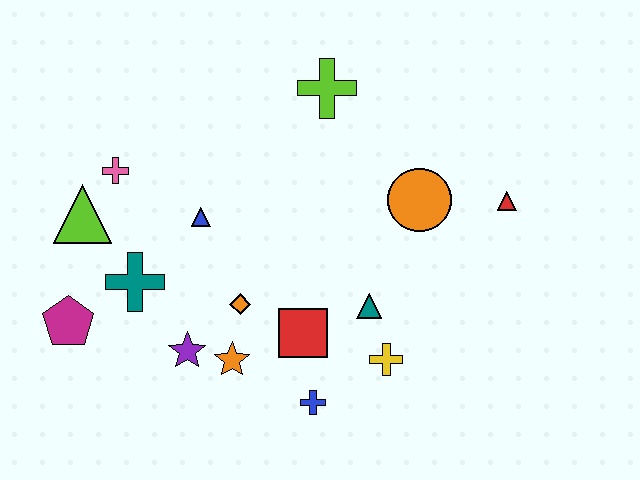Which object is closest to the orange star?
The purple star is closest to the orange star.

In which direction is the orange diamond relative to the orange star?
The orange diamond is above the orange star.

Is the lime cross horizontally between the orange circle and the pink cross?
Yes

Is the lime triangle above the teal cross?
Yes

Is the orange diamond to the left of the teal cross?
No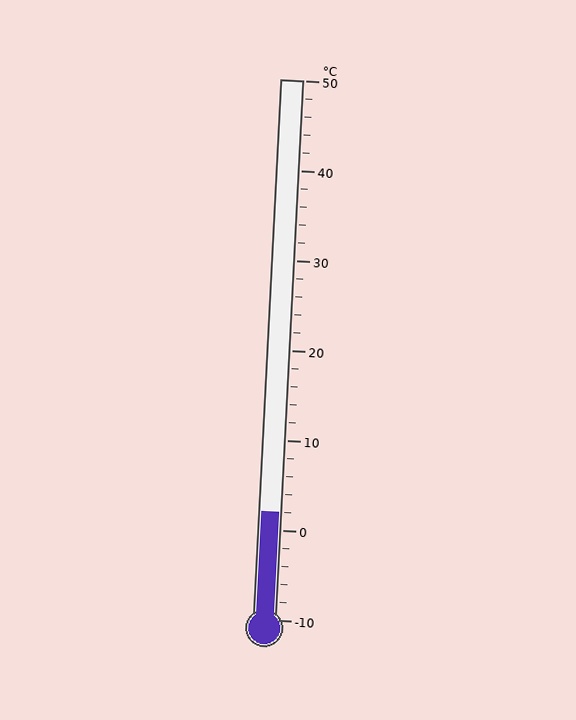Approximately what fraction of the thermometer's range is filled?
The thermometer is filled to approximately 20% of its range.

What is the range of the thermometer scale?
The thermometer scale ranges from -10°C to 50°C.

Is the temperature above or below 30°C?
The temperature is below 30°C.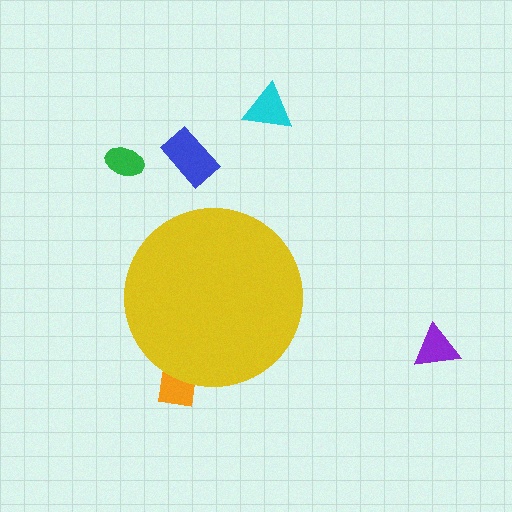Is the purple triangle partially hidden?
No, the purple triangle is fully visible.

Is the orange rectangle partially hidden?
Yes, the orange rectangle is partially hidden behind the yellow circle.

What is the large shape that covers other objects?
A yellow circle.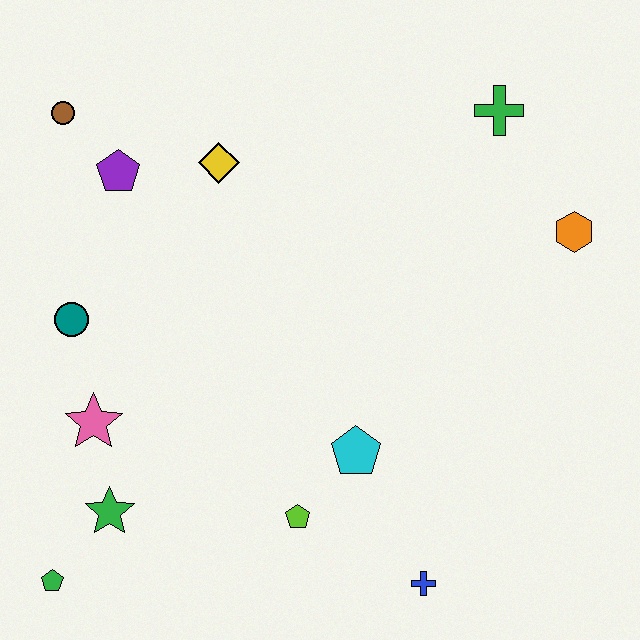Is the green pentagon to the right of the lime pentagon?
No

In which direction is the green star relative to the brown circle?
The green star is below the brown circle.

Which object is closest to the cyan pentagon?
The lime pentagon is closest to the cyan pentagon.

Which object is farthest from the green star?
The green cross is farthest from the green star.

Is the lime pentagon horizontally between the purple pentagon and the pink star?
No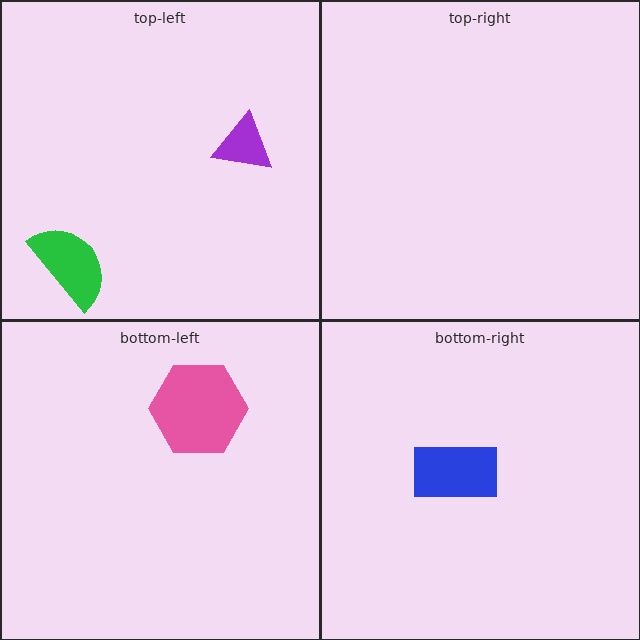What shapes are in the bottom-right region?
The blue rectangle.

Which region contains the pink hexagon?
The bottom-left region.